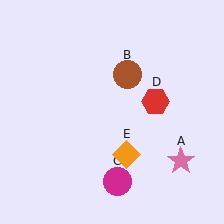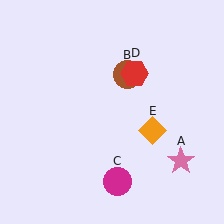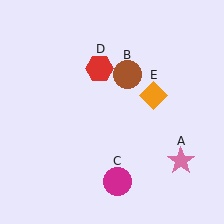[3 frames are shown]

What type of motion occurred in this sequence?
The red hexagon (object D), orange diamond (object E) rotated counterclockwise around the center of the scene.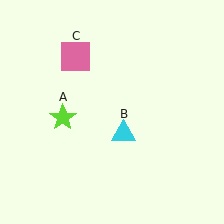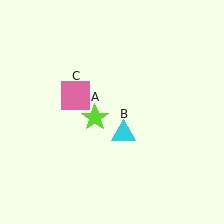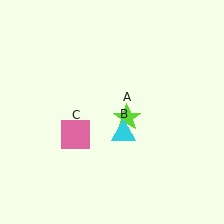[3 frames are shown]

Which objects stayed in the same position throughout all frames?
Cyan triangle (object B) remained stationary.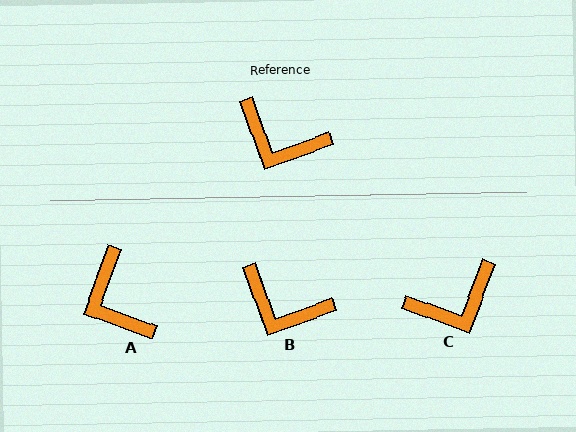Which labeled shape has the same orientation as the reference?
B.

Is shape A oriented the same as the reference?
No, it is off by about 39 degrees.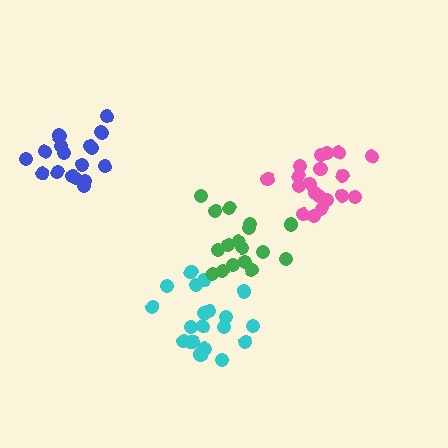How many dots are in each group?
Group 1: 20 dots, Group 2: 17 dots, Group 3: 20 dots, Group 4: 19 dots (76 total).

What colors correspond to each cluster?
The clusters are colored: cyan, green, blue, pink.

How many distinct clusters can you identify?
There are 4 distinct clusters.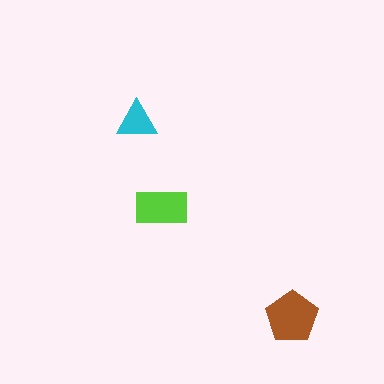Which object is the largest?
The brown pentagon.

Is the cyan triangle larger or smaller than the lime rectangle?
Smaller.